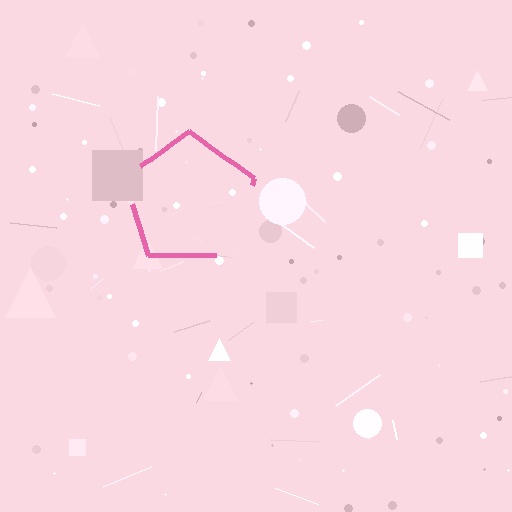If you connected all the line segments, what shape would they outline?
They would outline a pentagon.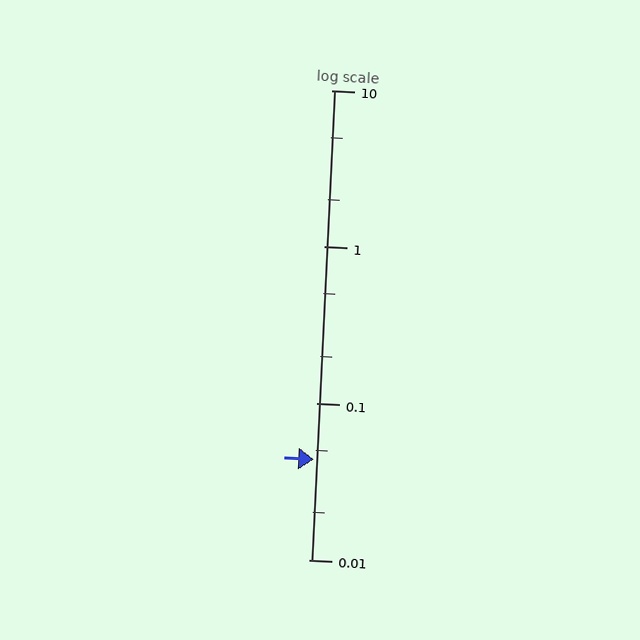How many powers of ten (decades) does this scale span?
The scale spans 3 decades, from 0.01 to 10.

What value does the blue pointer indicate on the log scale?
The pointer indicates approximately 0.044.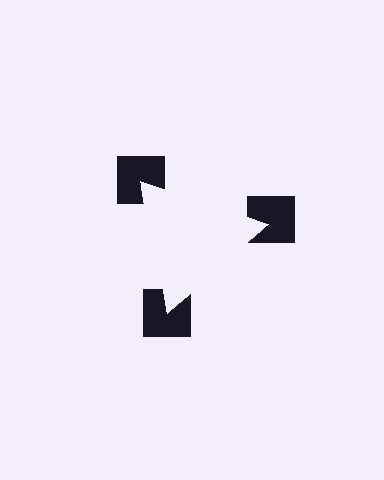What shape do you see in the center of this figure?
An illusory triangle — its edges are inferred from the aligned wedge cuts in the notched squares, not physically drawn.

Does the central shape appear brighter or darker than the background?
It typically appears slightly brighter than the background, even though no actual brightness change is drawn.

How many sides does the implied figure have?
3 sides.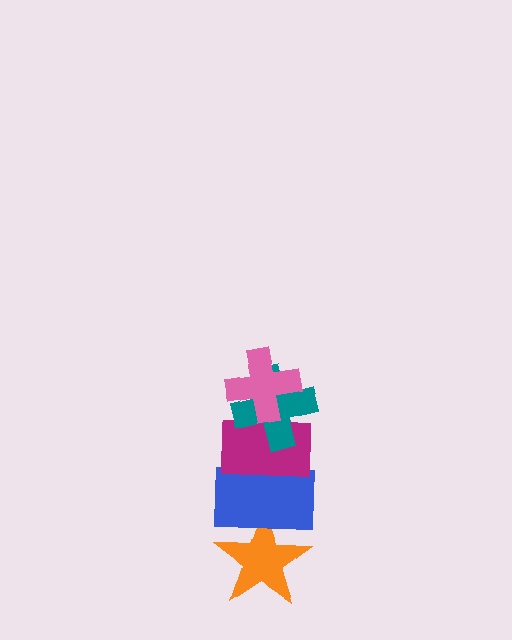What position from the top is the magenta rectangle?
The magenta rectangle is 3rd from the top.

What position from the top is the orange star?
The orange star is 5th from the top.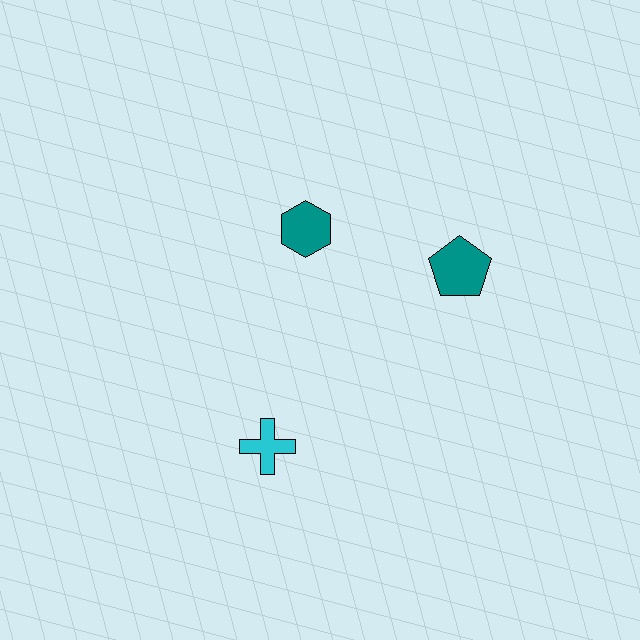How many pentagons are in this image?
There is 1 pentagon.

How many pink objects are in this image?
There are no pink objects.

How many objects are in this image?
There are 3 objects.